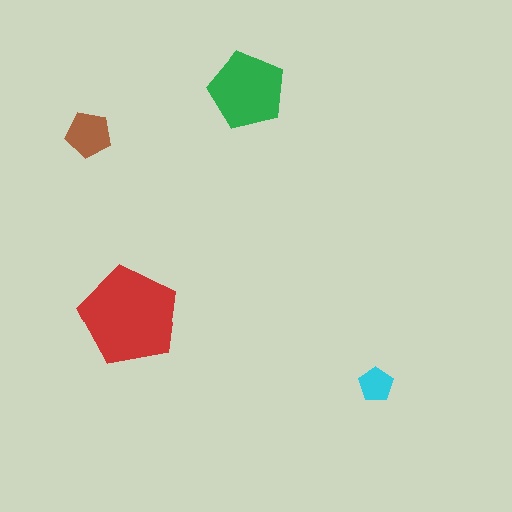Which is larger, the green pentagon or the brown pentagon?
The green one.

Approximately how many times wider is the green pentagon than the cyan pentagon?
About 2.5 times wider.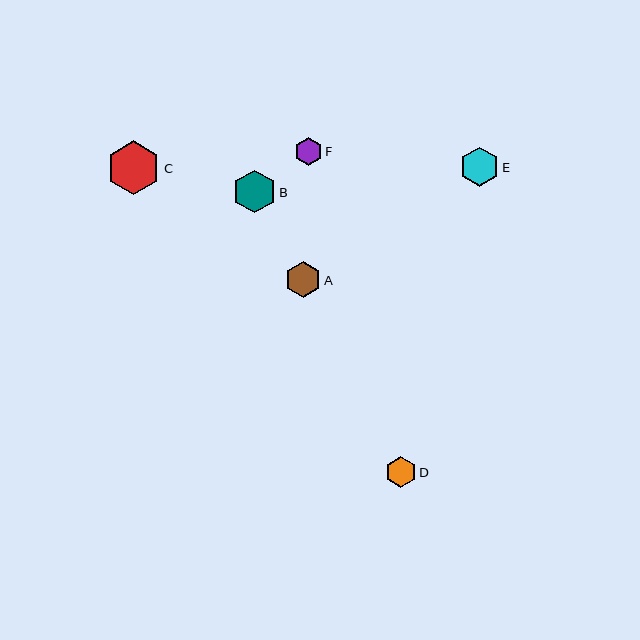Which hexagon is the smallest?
Hexagon F is the smallest with a size of approximately 28 pixels.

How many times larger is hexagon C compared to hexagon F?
Hexagon C is approximately 2.0 times the size of hexagon F.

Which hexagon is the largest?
Hexagon C is the largest with a size of approximately 54 pixels.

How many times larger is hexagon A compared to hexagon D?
Hexagon A is approximately 1.2 times the size of hexagon D.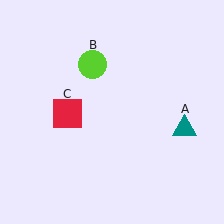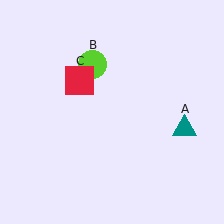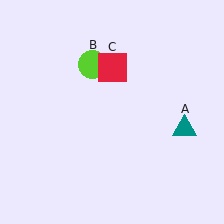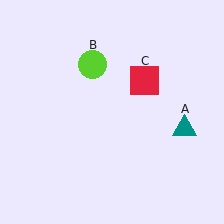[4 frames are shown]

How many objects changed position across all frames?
1 object changed position: red square (object C).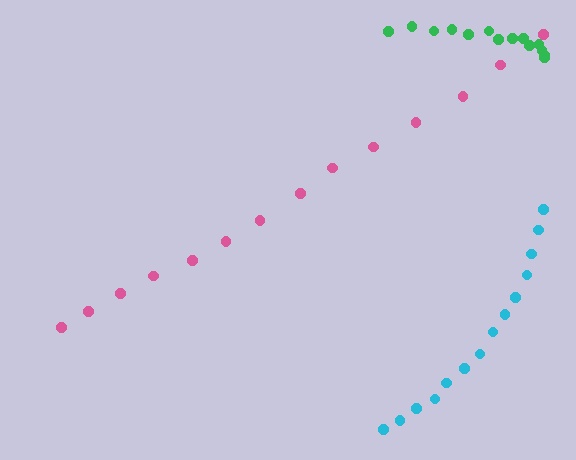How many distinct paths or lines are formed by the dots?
There are 3 distinct paths.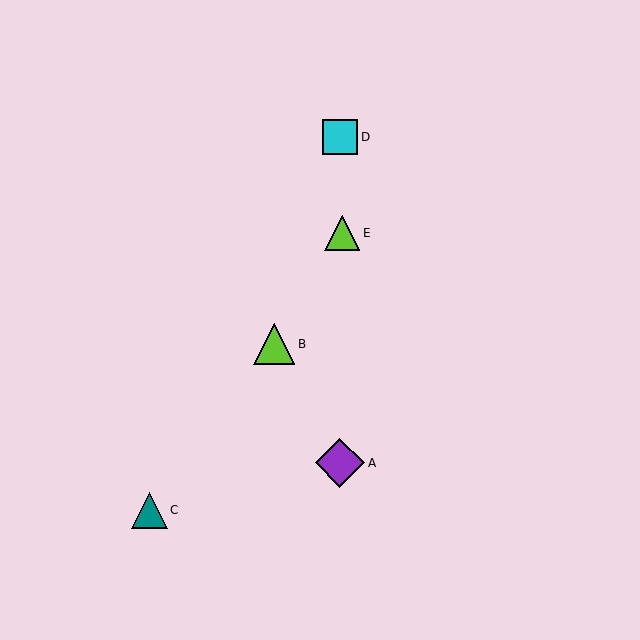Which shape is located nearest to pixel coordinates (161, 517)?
The teal triangle (labeled C) at (149, 510) is nearest to that location.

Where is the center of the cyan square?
The center of the cyan square is at (340, 137).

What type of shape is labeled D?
Shape D is a cyan square.